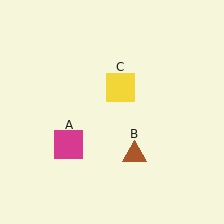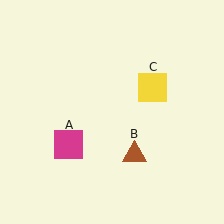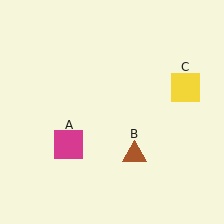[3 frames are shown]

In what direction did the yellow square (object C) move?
The yellow square (object C) moved right.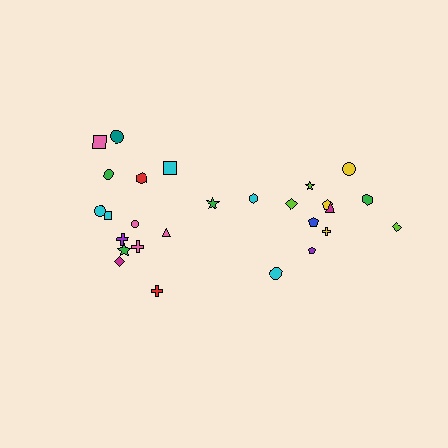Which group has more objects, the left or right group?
The left group.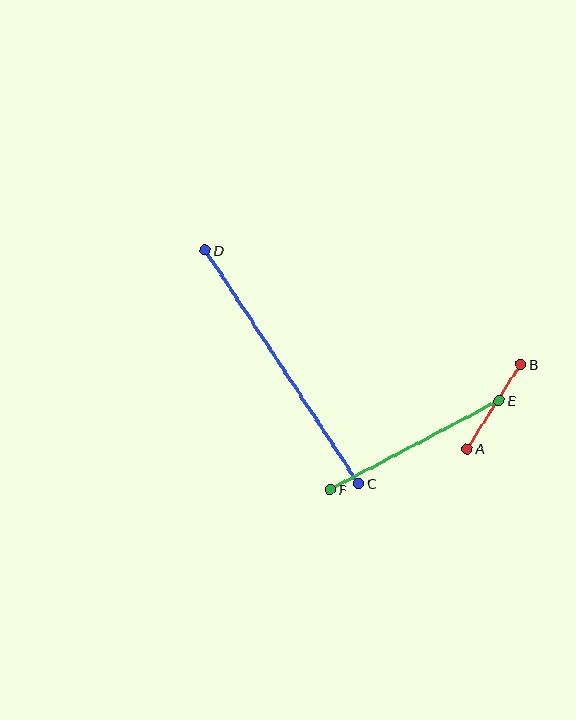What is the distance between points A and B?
The distance is approximately 100 pixels.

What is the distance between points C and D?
The distance is approximately 279 pixels.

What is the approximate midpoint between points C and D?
The midpoint is at approximately (282, 367) pixels.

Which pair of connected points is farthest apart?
Points C and D are farthest apart.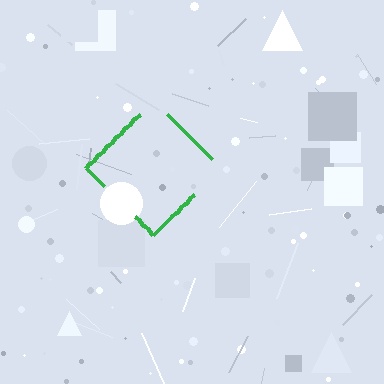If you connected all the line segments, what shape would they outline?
They would outline a diamond.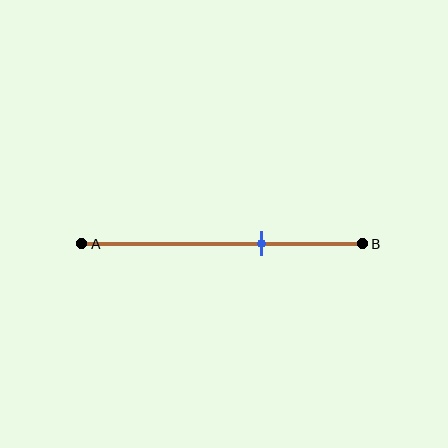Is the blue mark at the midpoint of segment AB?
No, the mark is at about 65% from A, not at the 50% midpoint.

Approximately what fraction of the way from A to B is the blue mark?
The blue mark is approximately 65% of the way from A to B.